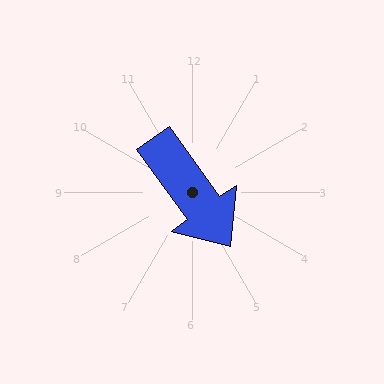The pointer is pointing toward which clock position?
Roughly 5 o'clock.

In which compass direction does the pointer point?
Southeast.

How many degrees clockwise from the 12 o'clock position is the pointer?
Approximately 144 degrees.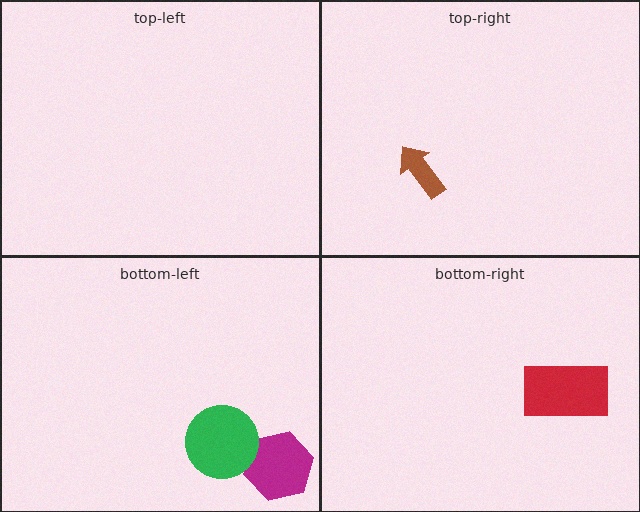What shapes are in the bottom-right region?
The red rectangle.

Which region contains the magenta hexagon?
The bottom-left region.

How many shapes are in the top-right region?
1.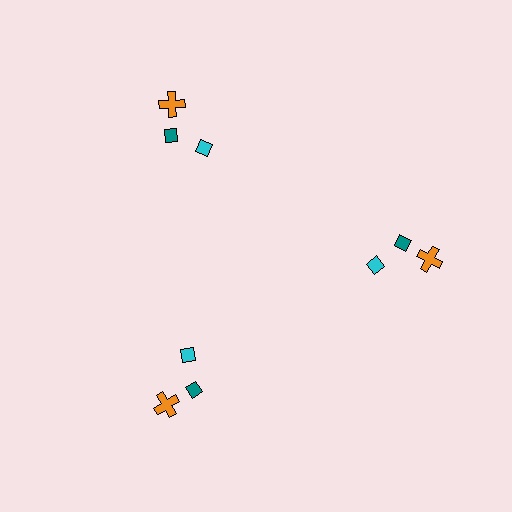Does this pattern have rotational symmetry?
Yes, this pattern has 3-fold rotational symmetry. It looks the same after rotating 120 degrees around the center.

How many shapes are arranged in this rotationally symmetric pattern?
There are 9 shapes, arranged in 3 groups of 3.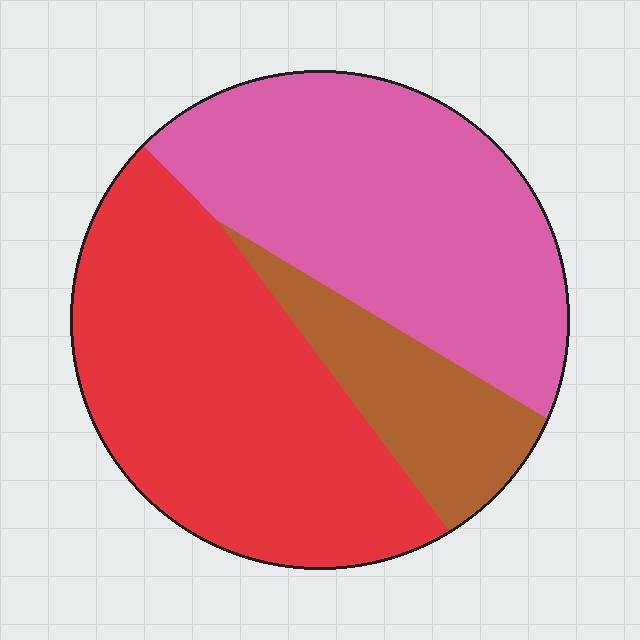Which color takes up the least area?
Brown, at roughly 15%.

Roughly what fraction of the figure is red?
Red takes up about two fifths (2/5) of the figure.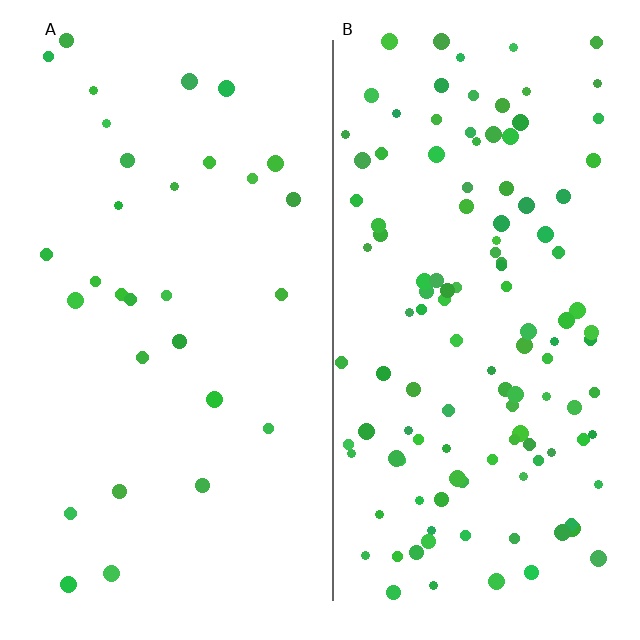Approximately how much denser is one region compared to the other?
Approximately 4.0× — region B over region A.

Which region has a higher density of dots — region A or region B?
B (the right).